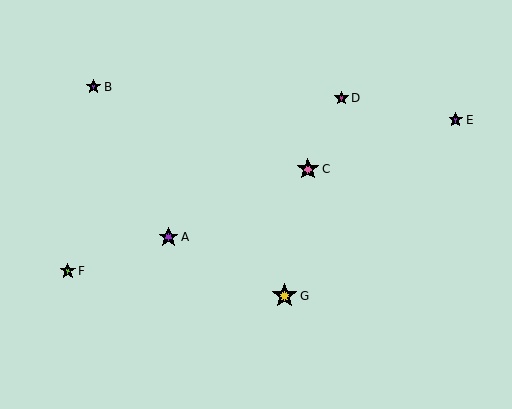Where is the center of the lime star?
The center of the lime star is at (68, 271).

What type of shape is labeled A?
Shape A is a purple star.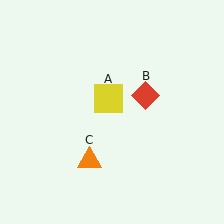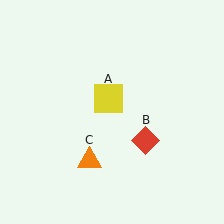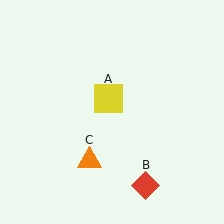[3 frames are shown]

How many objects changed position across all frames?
1 object changed position: red diamond (object B).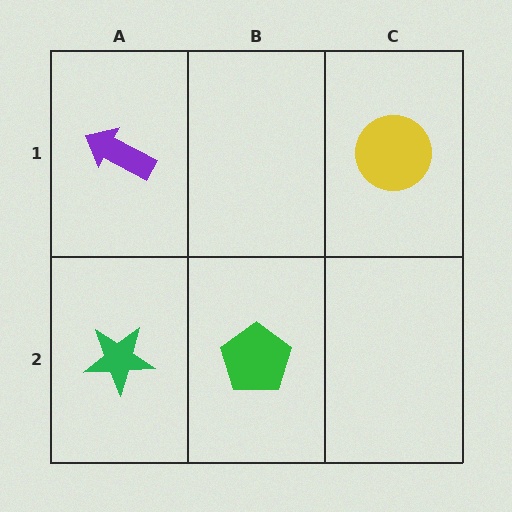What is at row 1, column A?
A purple arrow.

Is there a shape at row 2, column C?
No, that cell is empty.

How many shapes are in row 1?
2 shapes.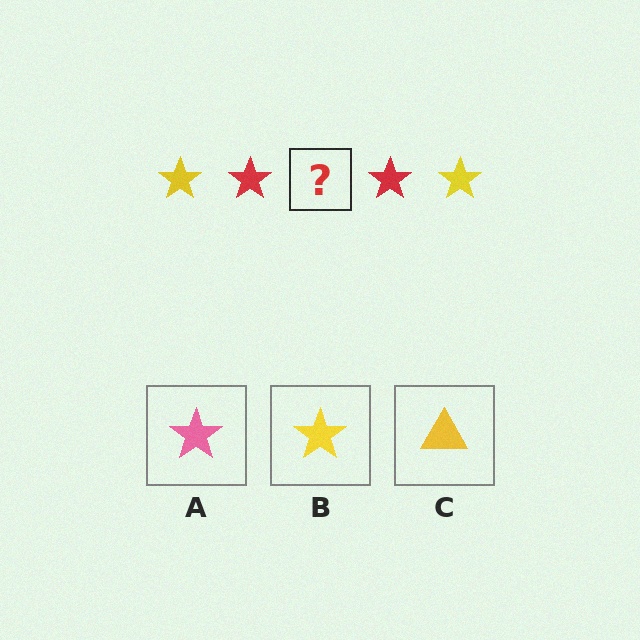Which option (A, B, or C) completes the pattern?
B.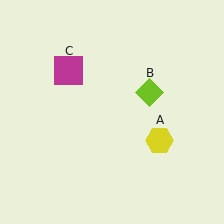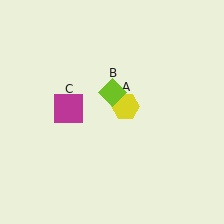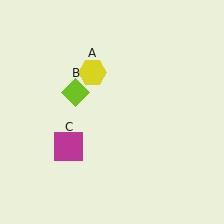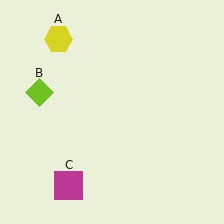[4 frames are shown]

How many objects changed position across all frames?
3 objects changed position: yellow hexagon (object A), lime diamond (object B), magenta square (object C).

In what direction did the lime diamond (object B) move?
The lime diamond (object B) moved left.